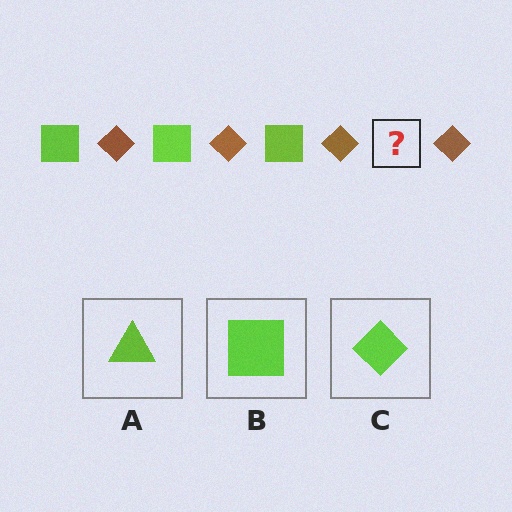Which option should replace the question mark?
Option B.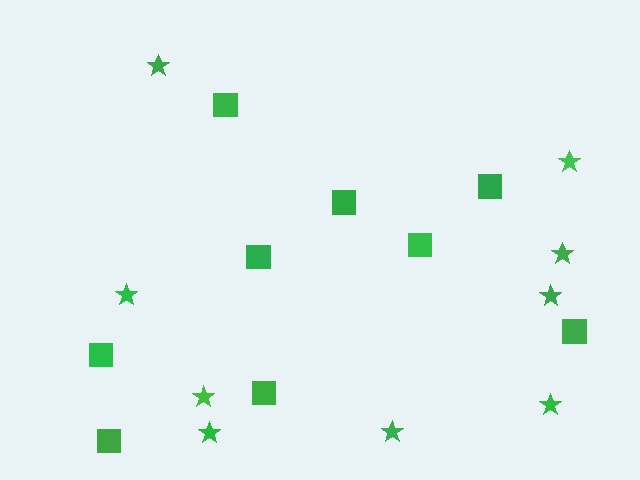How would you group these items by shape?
There are 2 groups: one group of squares (9) and one group of stars (9).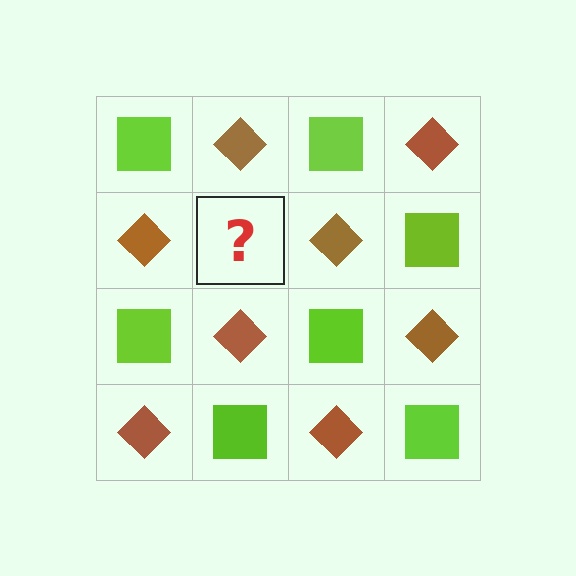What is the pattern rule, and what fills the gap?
The rule is that it alternates lime square and brown diamond in a checkerboard pattern. The gap should be filled with a lime square.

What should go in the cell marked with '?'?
The missing cell should contain a lime square.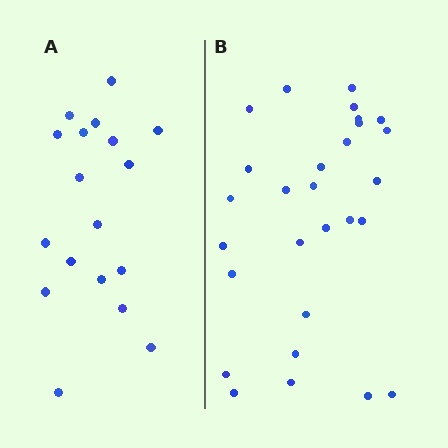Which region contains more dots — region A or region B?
Region B (the right region) has more dots.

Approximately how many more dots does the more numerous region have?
Region B has roughly 10 or so more dots than region A.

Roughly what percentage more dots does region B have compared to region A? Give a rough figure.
About 55% more.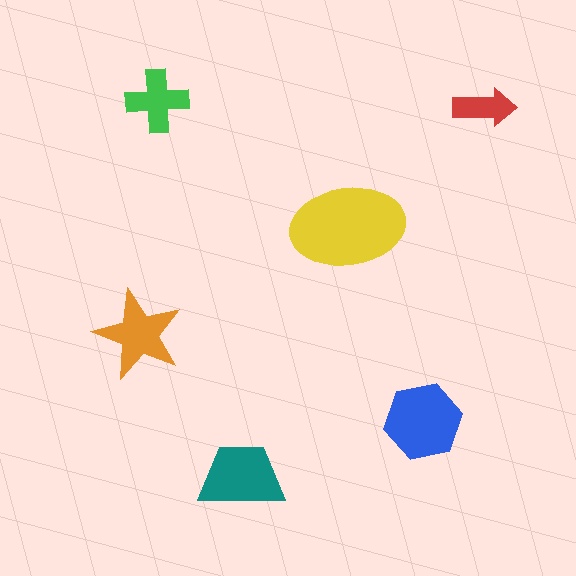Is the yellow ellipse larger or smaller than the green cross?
Larger.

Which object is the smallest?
The red arrow.